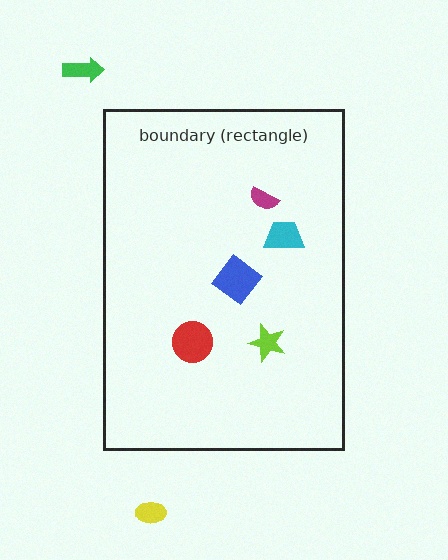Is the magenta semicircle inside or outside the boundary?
Inside.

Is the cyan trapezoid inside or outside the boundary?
Inside.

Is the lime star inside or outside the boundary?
Inside.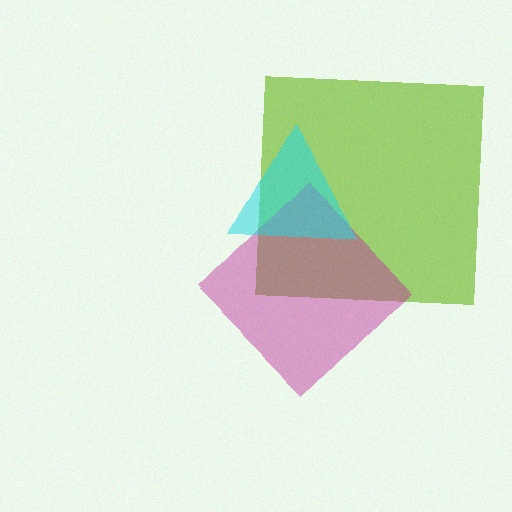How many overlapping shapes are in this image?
There are 3 overlapping shapes in the image.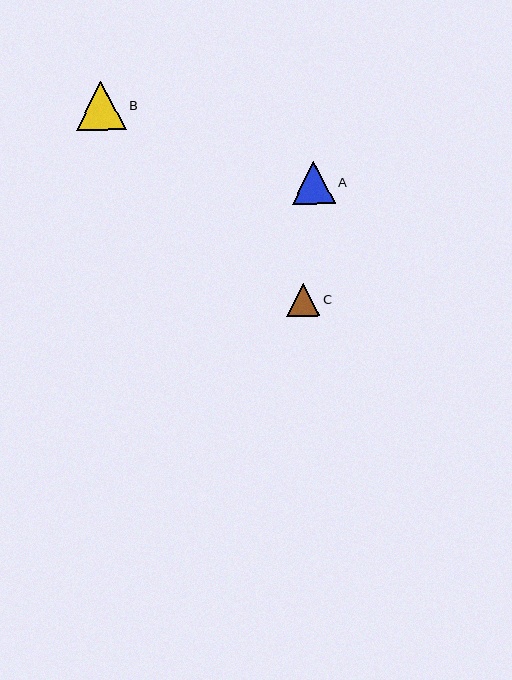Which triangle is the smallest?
Triangle C is the smallest with a size of approximately 33 pixels.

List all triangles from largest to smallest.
From largest to smallest: B, A, C.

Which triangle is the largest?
Triangle B is the largest with a size of approximately 50 pixels.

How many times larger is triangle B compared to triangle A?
Triangle B is approximately 1.2 times the size of triangle A.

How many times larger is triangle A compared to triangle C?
Triangle A is approximately 1.3 times the size of triangle C.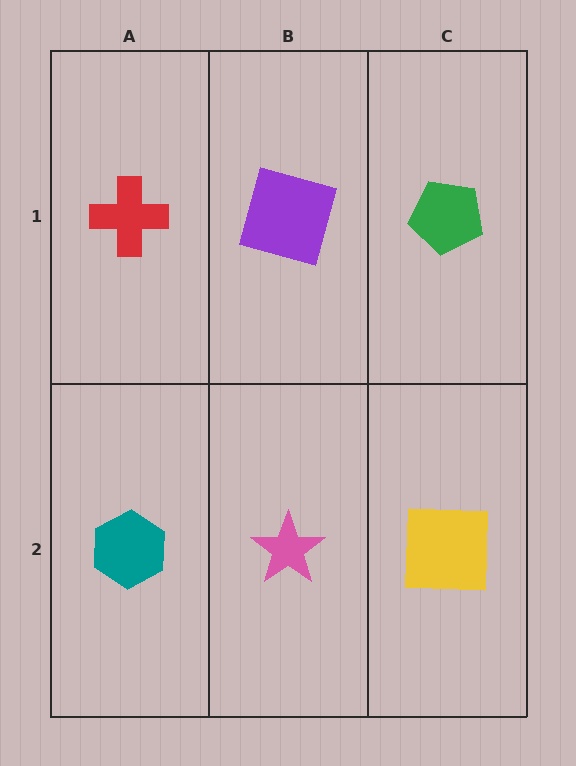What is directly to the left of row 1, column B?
A red cross.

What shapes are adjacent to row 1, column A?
A teal hexagon (row 2, column A), a purple square (row 1, column B).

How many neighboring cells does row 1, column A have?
2.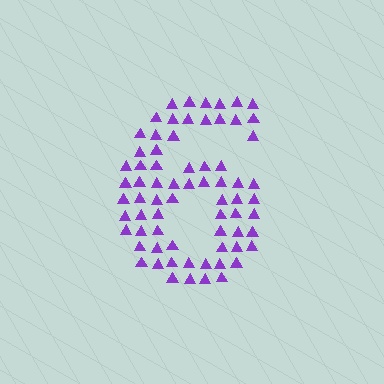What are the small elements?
The small elements are triangles.